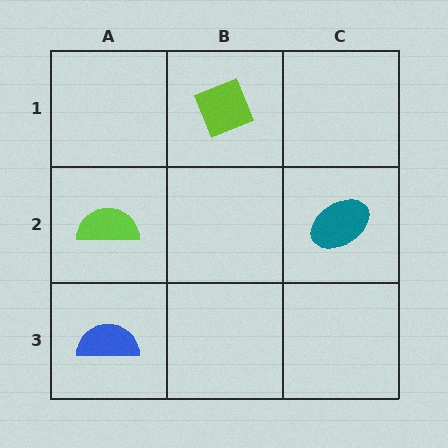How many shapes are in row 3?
1 shape.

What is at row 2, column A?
A lime semicircle.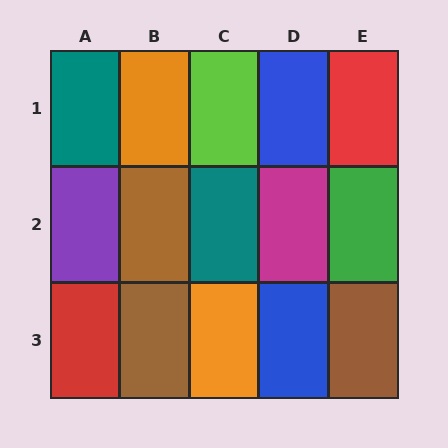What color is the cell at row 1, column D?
Blue.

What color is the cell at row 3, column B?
Brown.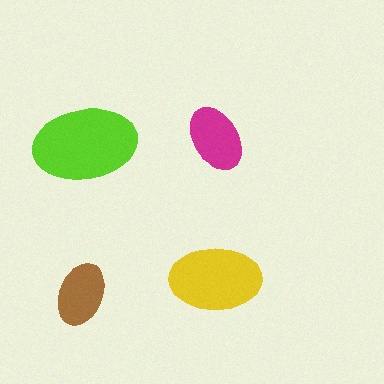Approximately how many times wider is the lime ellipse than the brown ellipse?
About 1.5 times wider.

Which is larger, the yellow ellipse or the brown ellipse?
The yellow one.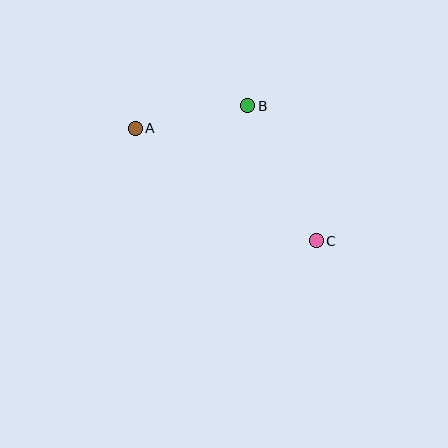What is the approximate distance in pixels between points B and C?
The distance between B and C is approximately 151 pixels.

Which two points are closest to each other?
Points A and B are closest to each other.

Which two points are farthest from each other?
Points A and C are farthest from each other.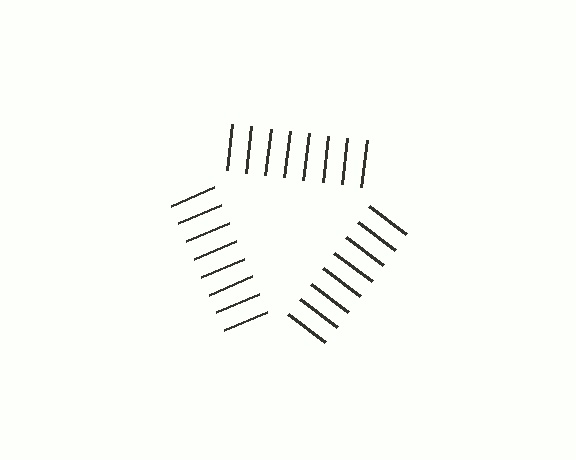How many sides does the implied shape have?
3 sides — the line-ends trace a triangle.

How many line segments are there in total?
24 — 8 along each of the 3 edges.